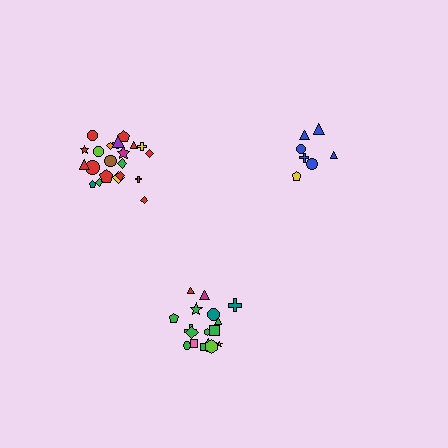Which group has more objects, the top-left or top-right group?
The top-left group.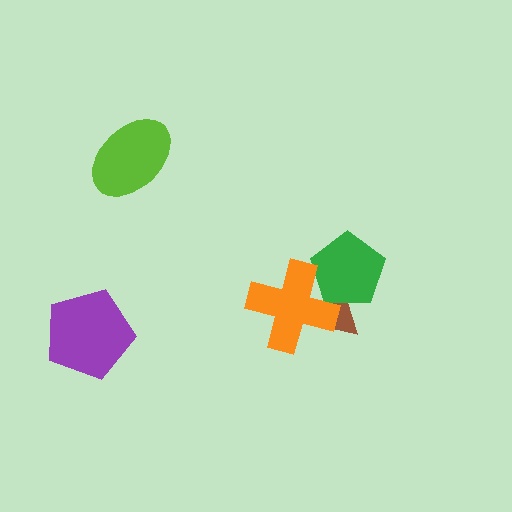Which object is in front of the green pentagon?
The orange cross is in front of the green pentagon.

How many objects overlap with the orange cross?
2 objects overlap with the orange cross.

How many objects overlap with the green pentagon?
2 objects overlap with the green pentagon.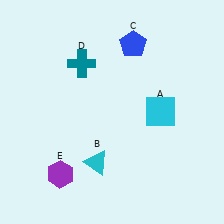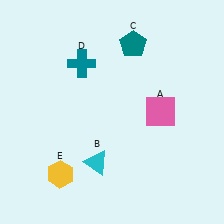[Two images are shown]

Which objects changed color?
A changed from cyan to pink. C changed from blue to teal. E changed from purple to yellow.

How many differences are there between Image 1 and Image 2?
There are 3 differences between the two images.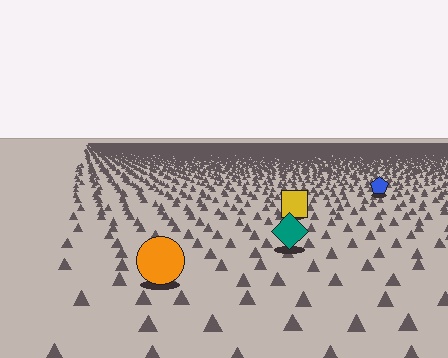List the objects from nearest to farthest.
From nearest to farthest: the orange circle, the teal diamond, the yellow square, the blue pentagon.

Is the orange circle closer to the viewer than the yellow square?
Yes. The orange circle is closer — you can tell from the texture gradient: the ground texture is coarser near it.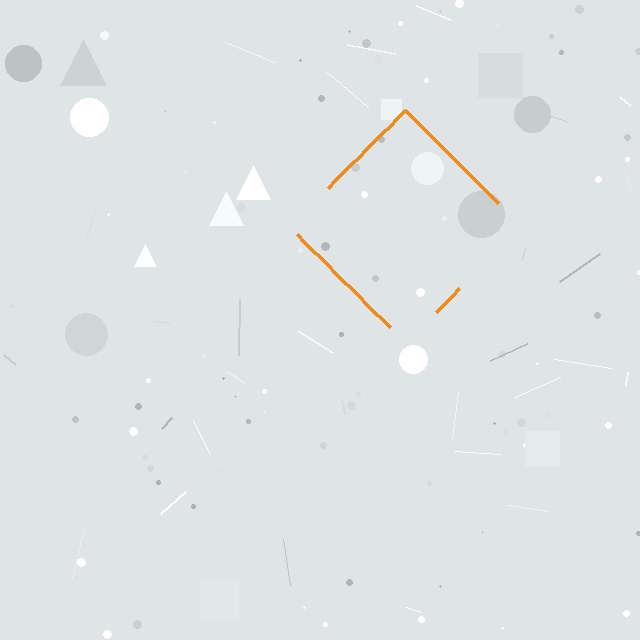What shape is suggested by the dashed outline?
The dashed outline suggests a diamond.